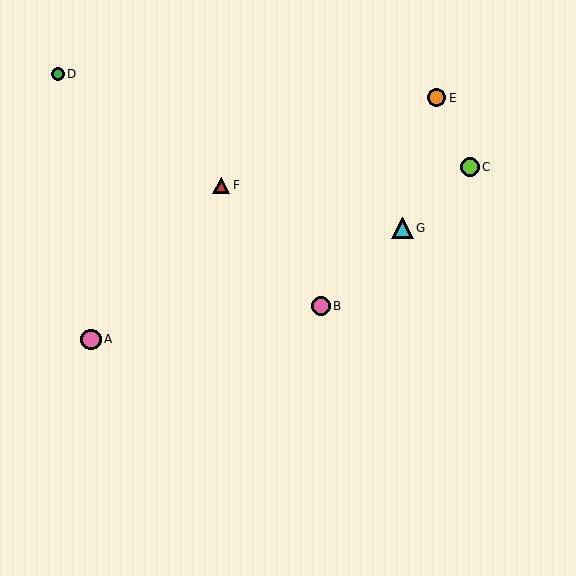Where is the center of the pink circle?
The center of the pink circle is at (91, 339).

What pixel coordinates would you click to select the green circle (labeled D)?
Click at (58, 74) to select the green circle D.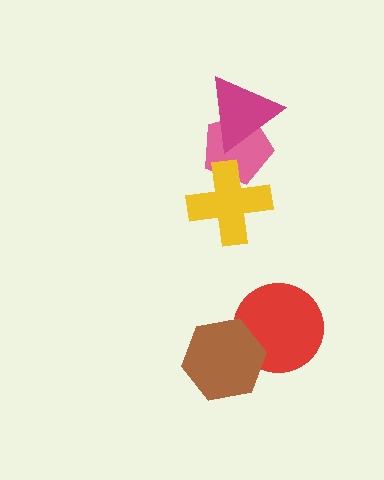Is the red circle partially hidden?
Yes, it is partially covered by another shape.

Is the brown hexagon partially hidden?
No, no other shape covers it.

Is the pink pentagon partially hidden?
Yes, it is partially covered by another shape.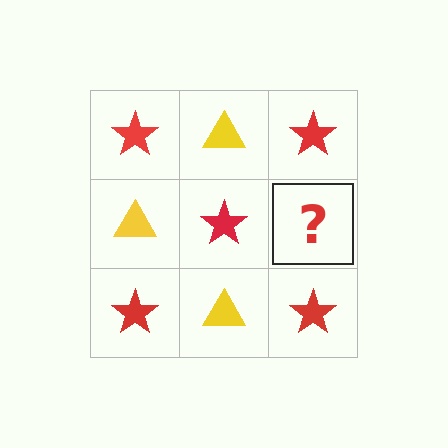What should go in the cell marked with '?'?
The missing cell should contain a yellow triangle.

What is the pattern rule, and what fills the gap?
The rule is that it alternates red star and yellow triangle in a checkerboard pattern. The gap should be filled with a yellow triangle.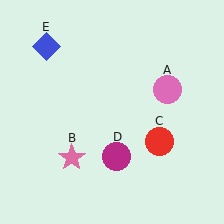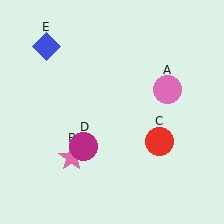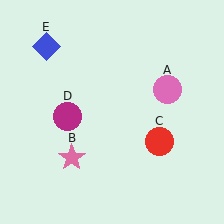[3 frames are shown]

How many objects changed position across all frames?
1 object changed position: magenta circle (object D).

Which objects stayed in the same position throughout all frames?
Pink circle (object A) and pink star (object B) and red circle (object C) and blue diamond (object E) remained stationary.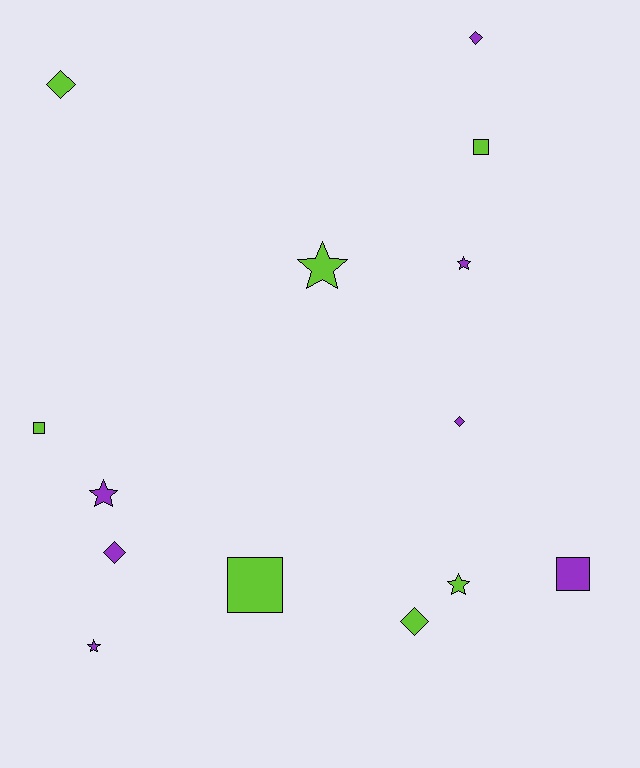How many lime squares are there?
There are 3 lime squares.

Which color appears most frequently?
Lime, with 7 objects.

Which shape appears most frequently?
Star, with 5 objects.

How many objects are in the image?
There are 14 objects.